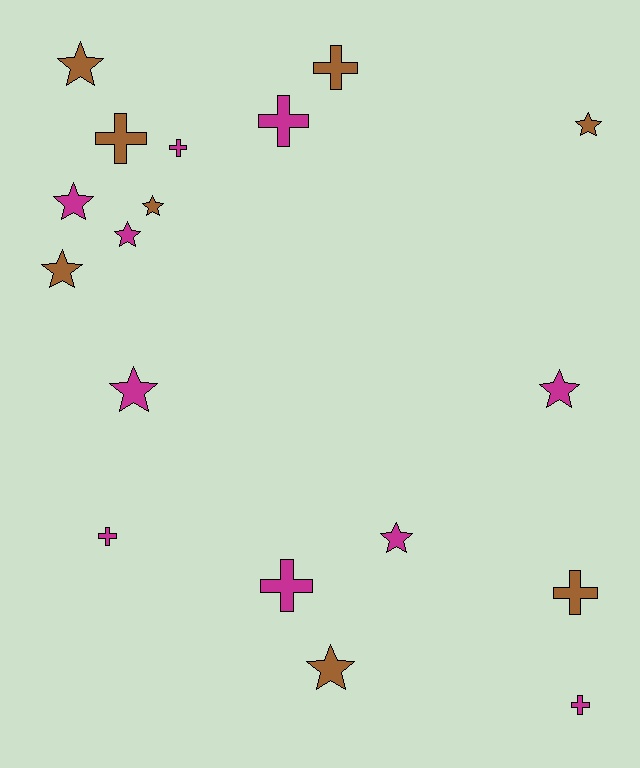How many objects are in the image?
There are 18 objects.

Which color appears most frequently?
Magenta, with 10 objects.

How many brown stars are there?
There are 5 brown stars.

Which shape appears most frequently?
Star, with 10 objects.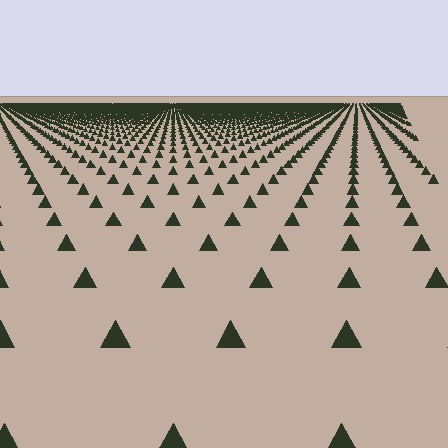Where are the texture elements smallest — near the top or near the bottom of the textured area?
Near the top.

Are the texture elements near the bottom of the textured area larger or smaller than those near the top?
Larger. Near the bottom, elements are closer to the viewer and appear at a bigger on-screen size.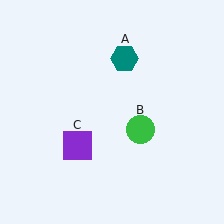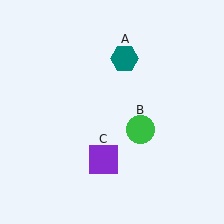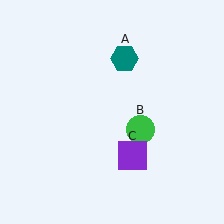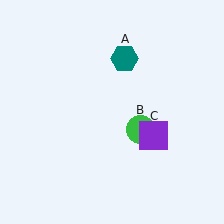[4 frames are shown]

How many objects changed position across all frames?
1 object changed position: purple square (object C).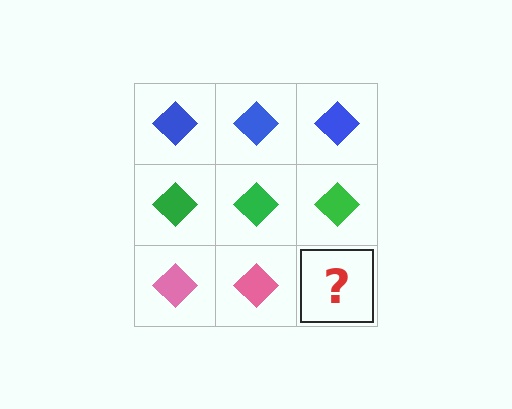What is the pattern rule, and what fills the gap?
The rule is that each row has a consistent color. The gap should be filled with a pink diamond.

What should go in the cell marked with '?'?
The missing cell should contain a pink diamond.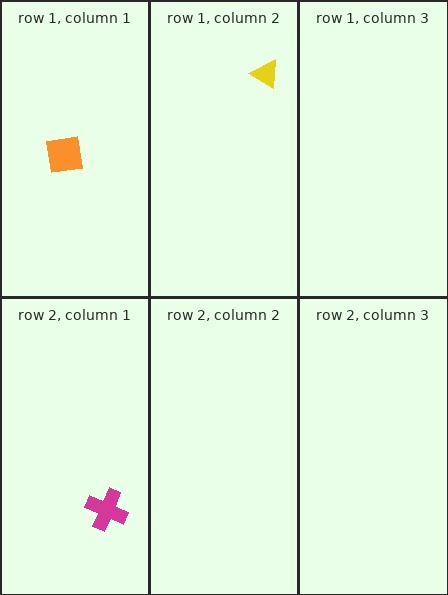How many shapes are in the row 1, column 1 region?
1.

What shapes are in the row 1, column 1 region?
The orange square.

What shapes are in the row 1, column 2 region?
The yellow triangle.